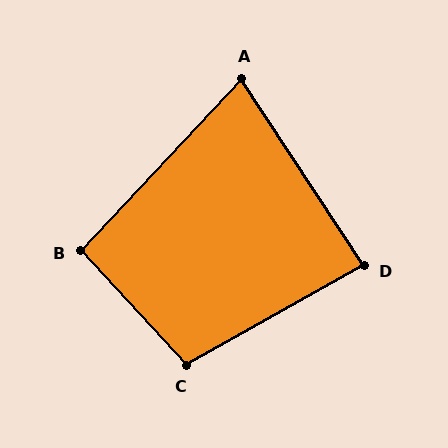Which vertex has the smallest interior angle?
A, at approximately 77 degrees.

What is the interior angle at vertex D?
Approximately 86 degrees (approximately right).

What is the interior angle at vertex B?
Approximately 94 degrees (approximately right).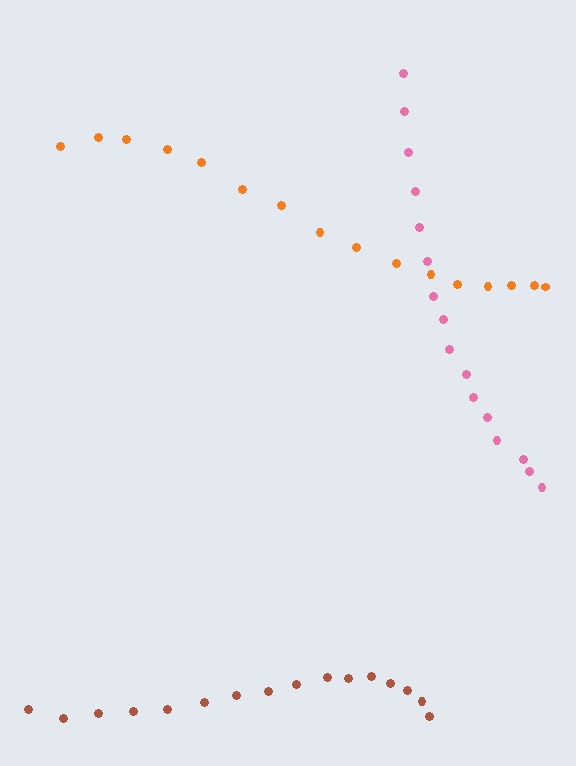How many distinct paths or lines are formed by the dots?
There are 3 distinct paths.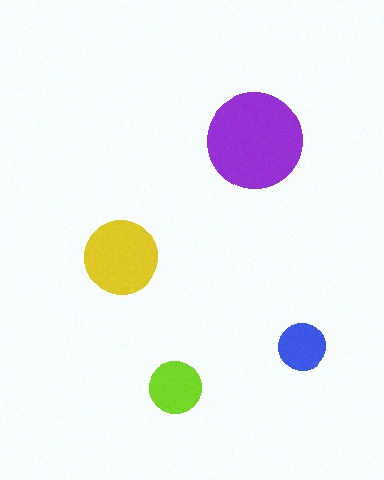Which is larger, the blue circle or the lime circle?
The lime one.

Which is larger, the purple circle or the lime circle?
The purple one.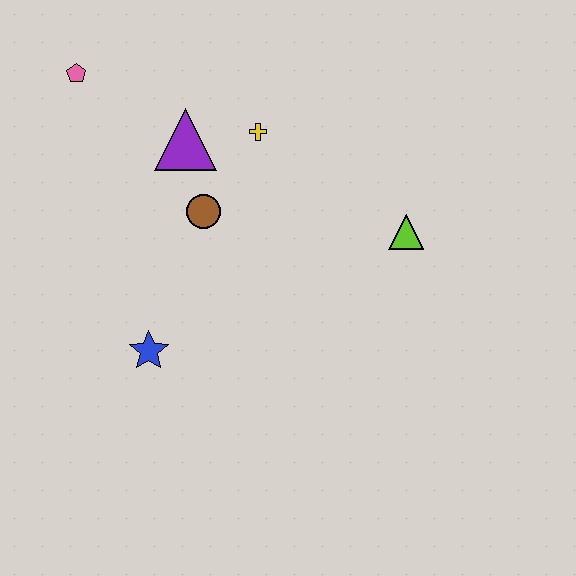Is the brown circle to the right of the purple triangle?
Yes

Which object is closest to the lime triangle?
The yellow cross is closest to the lime triangle.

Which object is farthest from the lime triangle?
The pink pentagon is farthest from the lime triangle.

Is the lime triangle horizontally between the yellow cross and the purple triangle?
No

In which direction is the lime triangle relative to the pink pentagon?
The lime triangle is to the right of the pink pentagon.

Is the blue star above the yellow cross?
No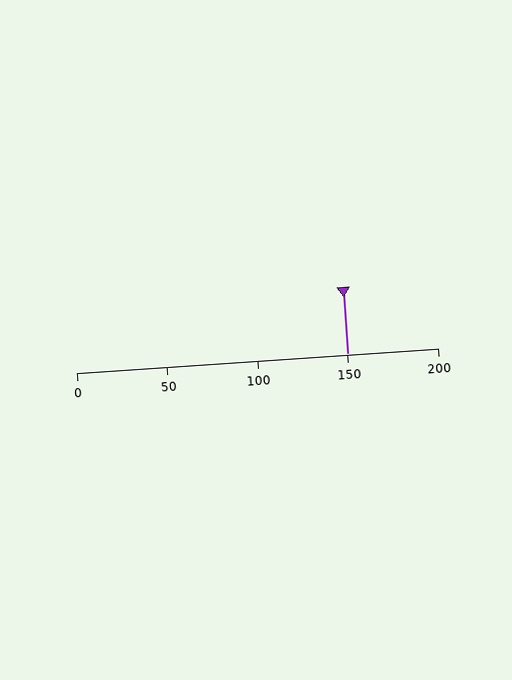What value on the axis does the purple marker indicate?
The marker indicates approximately 150.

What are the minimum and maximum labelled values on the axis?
The axis runs from 0 to 200.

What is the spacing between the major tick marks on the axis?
The major ticks are spaced 50 apart.